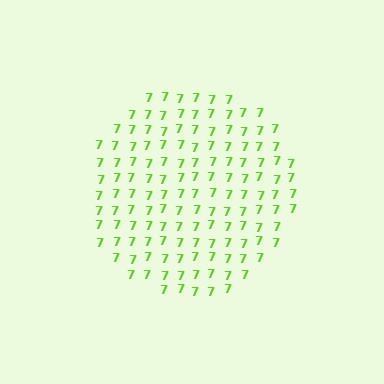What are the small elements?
The small elements are digit 7's.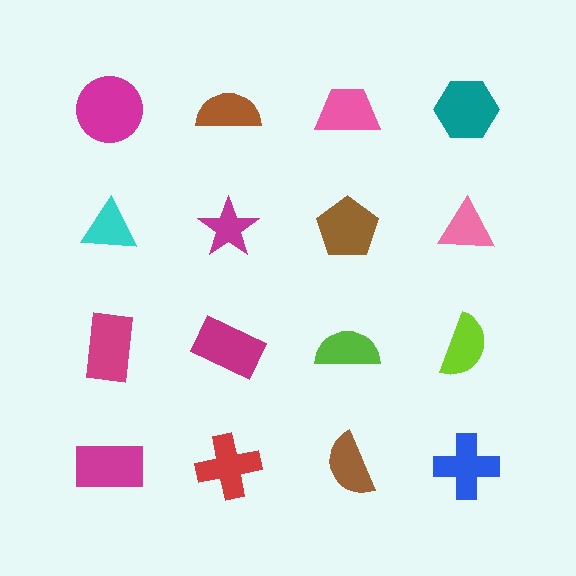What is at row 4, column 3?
A brown semicircle.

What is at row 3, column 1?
A magenta rectangle.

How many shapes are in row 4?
4 shapes.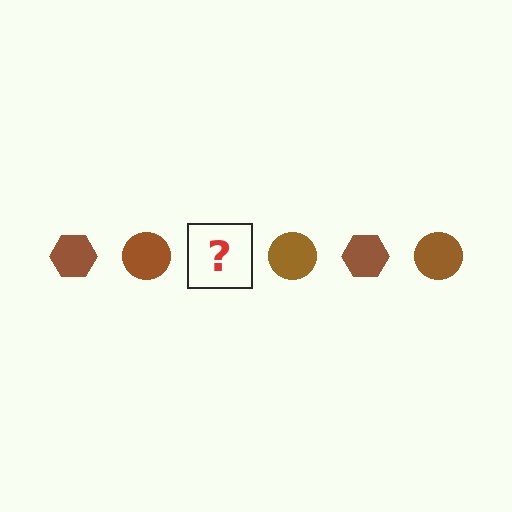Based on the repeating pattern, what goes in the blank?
The blank should be a brown hexagon.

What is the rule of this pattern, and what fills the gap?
The rule is that the pattern cycles through hexagon, circle shapes in brown. The gap should be filled with a brown hexagon.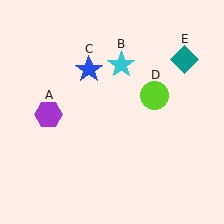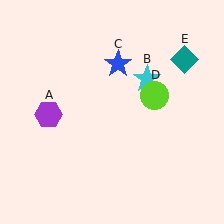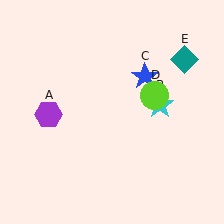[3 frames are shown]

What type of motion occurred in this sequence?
The cyan star (object B), blue star (object C) rotated clockwise around the center of the scene.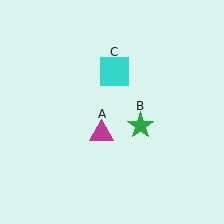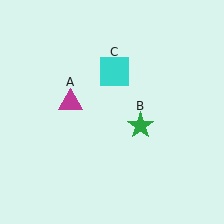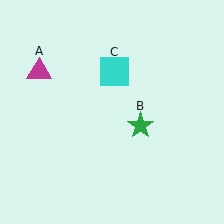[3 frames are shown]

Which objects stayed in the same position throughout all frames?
Green star (object B) and cyan square (object C) remained stationary.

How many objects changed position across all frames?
1 object changed position: magenta triangle (object A).